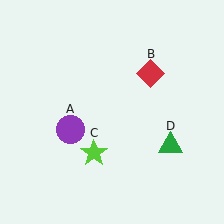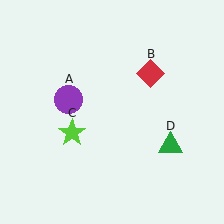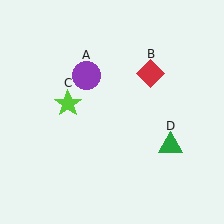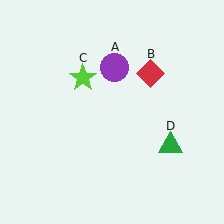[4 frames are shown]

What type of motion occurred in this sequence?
The purple circle (object A), lime star (object C) rotated clockwise around the center of the scene.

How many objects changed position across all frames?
2 objects changed position: purple circle (object A), lime star (object C).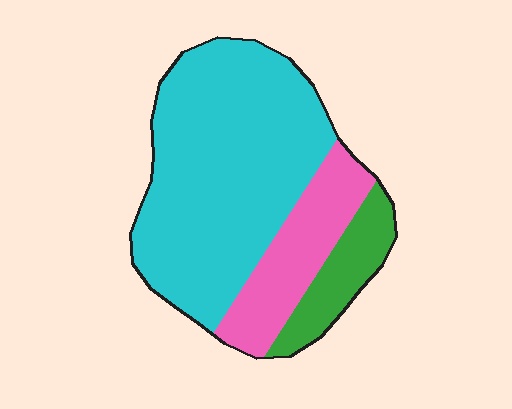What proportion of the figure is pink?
Pink covers roughly 20% of the figure.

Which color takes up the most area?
Cyan, at roughly 65%.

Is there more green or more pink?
Pink.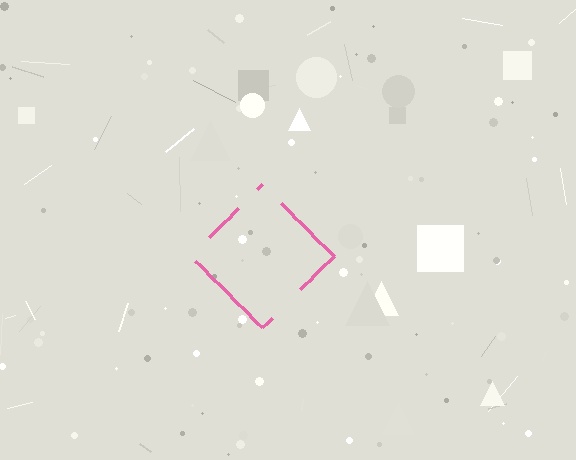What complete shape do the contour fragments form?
The contour fragments form a diamond.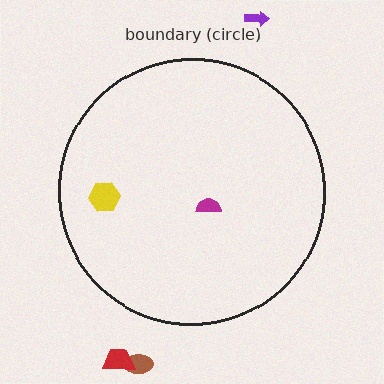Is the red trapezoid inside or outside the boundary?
Outside.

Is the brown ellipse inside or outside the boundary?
Outside.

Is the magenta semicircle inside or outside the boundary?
Inside.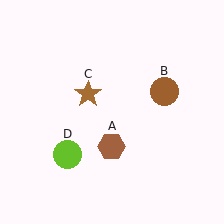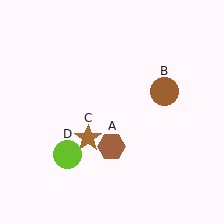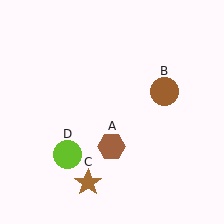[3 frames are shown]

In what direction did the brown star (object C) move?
The brown star (object C) moved down.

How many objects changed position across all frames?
1 object changed position: brown star (object C).